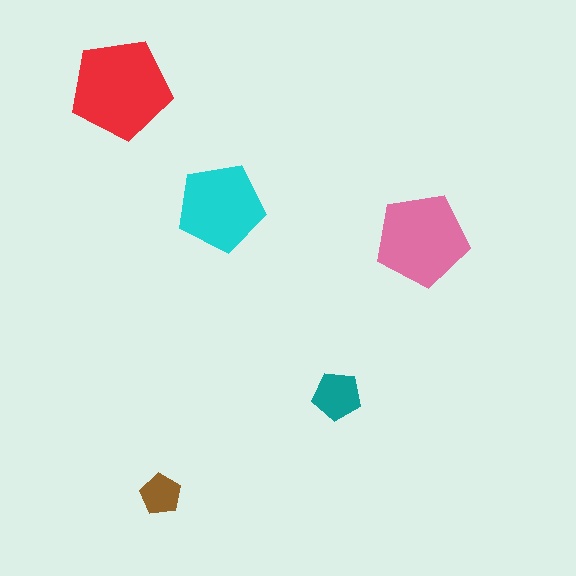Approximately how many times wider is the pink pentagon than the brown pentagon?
About 2 times wider.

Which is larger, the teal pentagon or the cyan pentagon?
The cyan one.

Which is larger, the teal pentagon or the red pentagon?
The red one.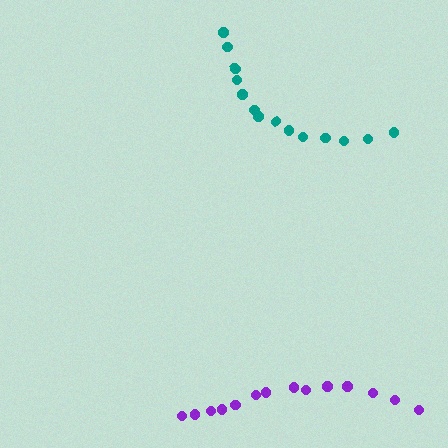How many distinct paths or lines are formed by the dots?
There are 2 distinct paths.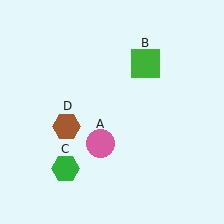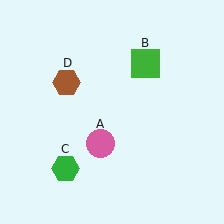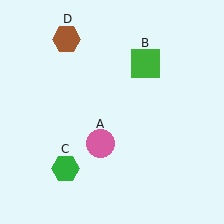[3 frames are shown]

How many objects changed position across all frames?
1 object changed position: brown hexagon (object D).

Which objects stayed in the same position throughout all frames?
Pink circle (object A) and green square (object B) and green hexagon (object C) remained stationary.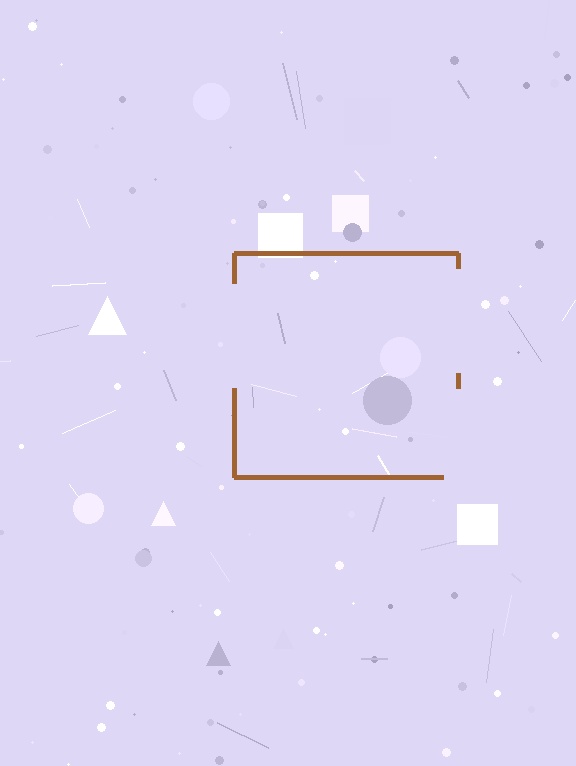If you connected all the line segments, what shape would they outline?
They would outline a square.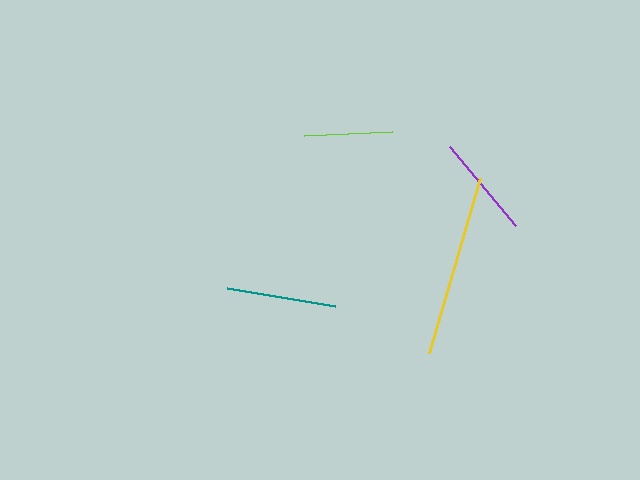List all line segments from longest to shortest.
From longest to shortest: yellow, teal, purple, lime.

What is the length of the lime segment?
The lime segment is approximately 89 pixels long.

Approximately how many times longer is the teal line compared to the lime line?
The teal line is approximately 1.2 times the length of the lime line.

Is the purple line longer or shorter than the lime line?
The purple line is longer than the lime line.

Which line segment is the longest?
The yellow line is the longest at approximately 182 pixels.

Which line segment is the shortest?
The lime line is the shortest at approximately 89 pixels.